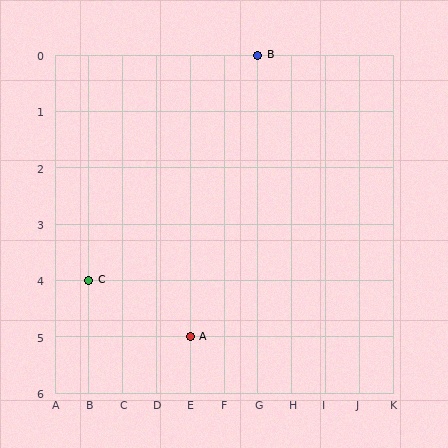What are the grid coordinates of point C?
Point C is at grid coordinates (B, 4).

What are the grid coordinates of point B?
Point B is at grid coordinates (G, 0).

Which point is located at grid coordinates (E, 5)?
Point A is at (E, 5).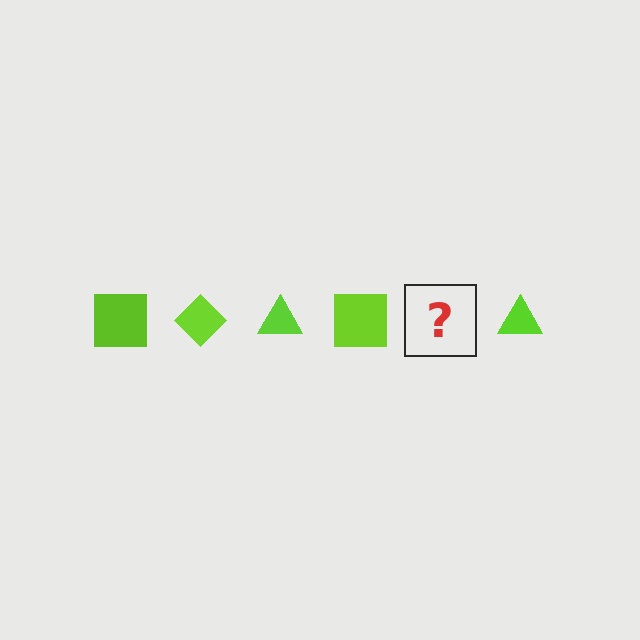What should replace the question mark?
The question mark should be replaced with a lime diamond.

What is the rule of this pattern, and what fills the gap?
The rule is that the pattern cycles through square, diamond, triangle shapes in lime. The gap should be filled with a lime diamond.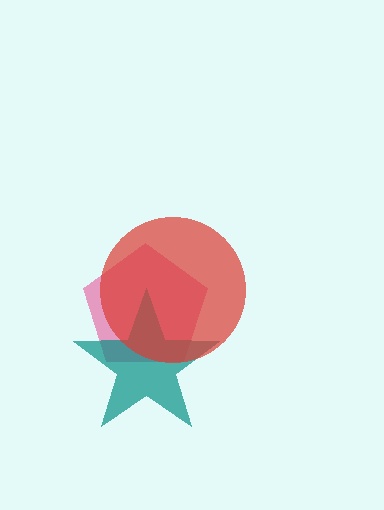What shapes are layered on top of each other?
The layered shapes are: a pink pentagon, a teal star, a red circle.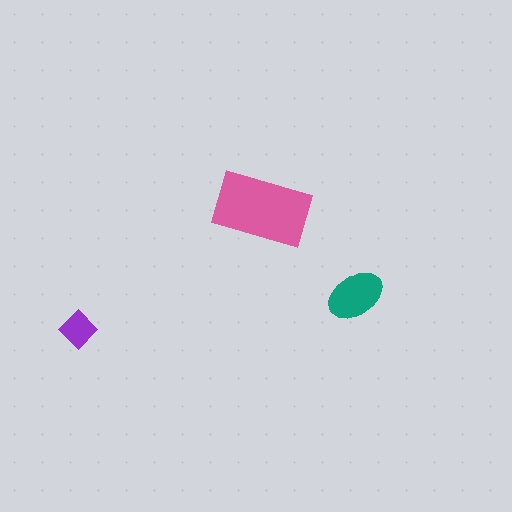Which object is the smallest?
The purple diamond.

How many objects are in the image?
There are 3 objects in the image.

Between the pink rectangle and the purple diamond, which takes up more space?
The pink rectangle.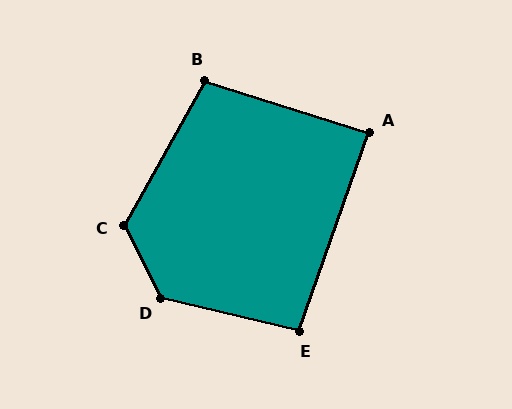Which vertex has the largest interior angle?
D, at approximately 130 degrees.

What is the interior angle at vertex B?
Approximately 102 degrees (obtuse).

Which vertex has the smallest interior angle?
A, at approximately 88 degrees.